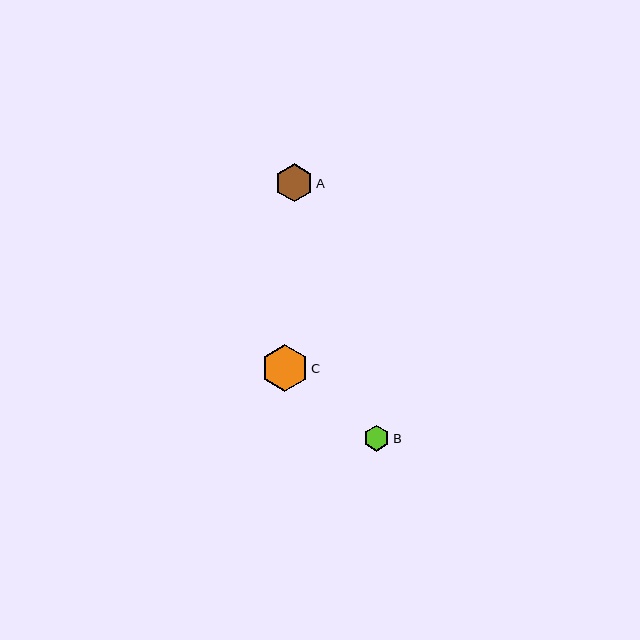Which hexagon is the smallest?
Hexagon B is the smallest with a size of approximately 26 pixels.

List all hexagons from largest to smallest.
From largest to smallest: C, A, B.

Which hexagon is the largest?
Hexagon C is the largest with a size of approximately 47 pixels.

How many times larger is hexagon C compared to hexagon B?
Hexagon C is approximately 1.8 times the size of hexagon B.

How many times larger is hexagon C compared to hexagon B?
Hexagon C is approximately 1.8 times the size of hexagon B.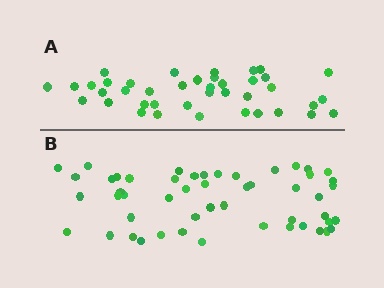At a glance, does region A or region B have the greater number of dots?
Region B (the bottom region) has more dots.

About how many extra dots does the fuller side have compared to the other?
Region B has roughly 12 or so more dots than region A.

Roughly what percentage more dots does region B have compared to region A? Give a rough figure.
About 30% more.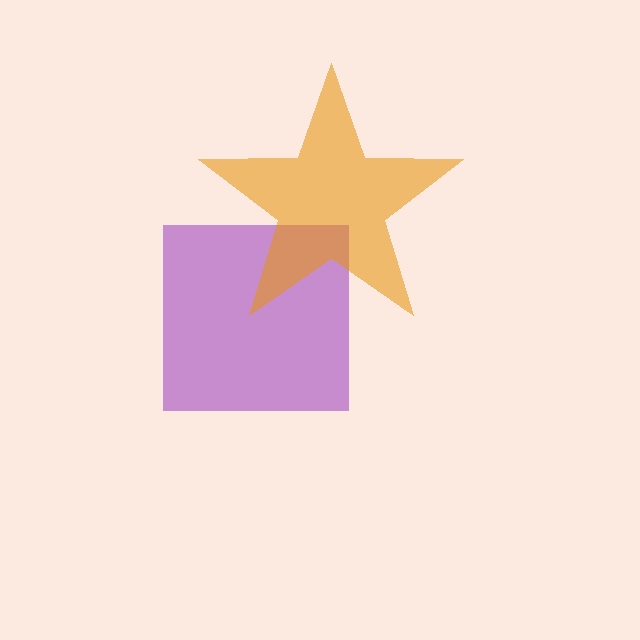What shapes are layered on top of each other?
The layered shapes are: a purple square, an orange star.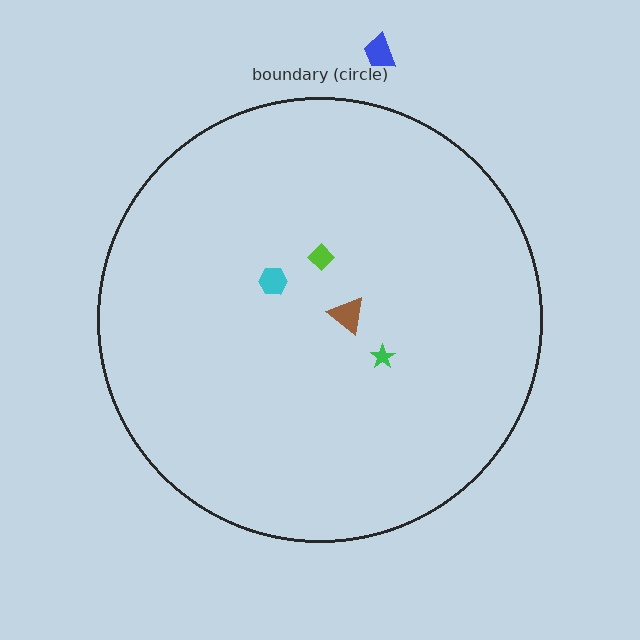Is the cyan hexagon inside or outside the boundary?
Inside.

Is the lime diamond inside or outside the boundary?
Inside.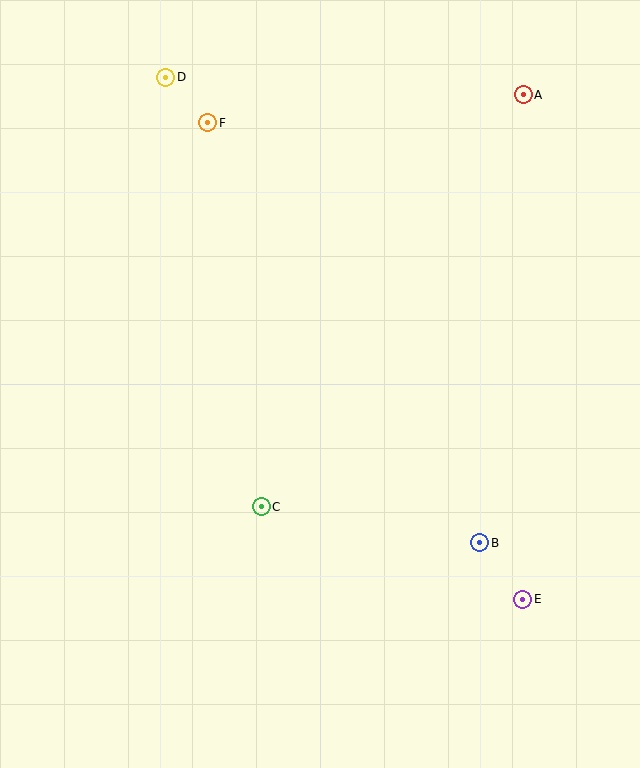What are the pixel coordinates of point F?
Point F is at (208, 123).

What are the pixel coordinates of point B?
Point B is at (480, 543).